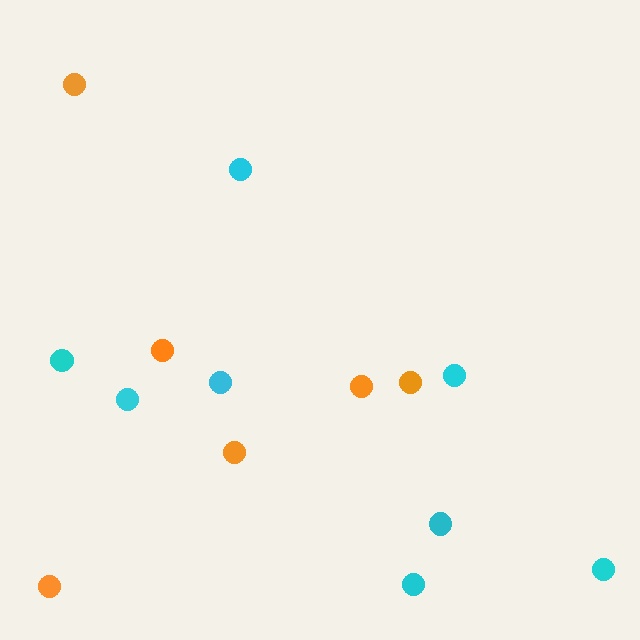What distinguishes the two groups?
There are 2 groups: one group of cyan circles (8) and one group of orange circles (6).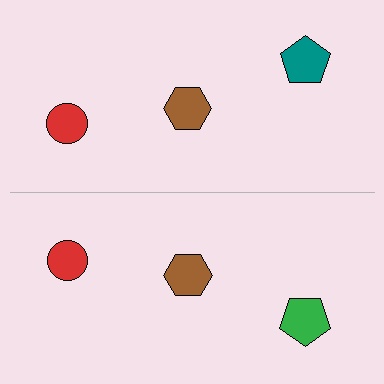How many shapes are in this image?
There are 6 shapes in this image.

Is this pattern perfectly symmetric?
No, the pattern is not perfectly symmetric. The green pentagon on the bottom side breaks the symmetry — its mirror counterpart is teal.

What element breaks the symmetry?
The green pentagon on the bottom side breaks the symmetry — its mirror counterpart is teal.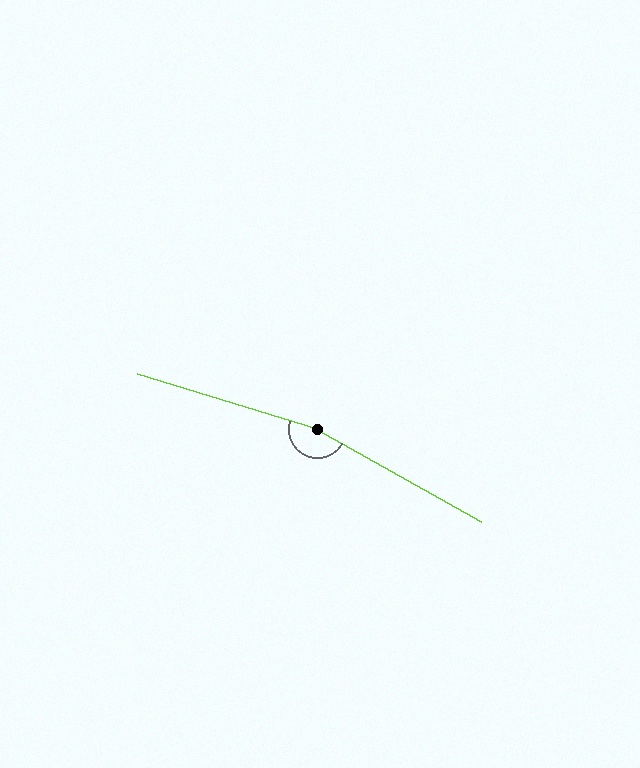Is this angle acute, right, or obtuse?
It is obtuse.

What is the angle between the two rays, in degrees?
Approximately 168 degrees.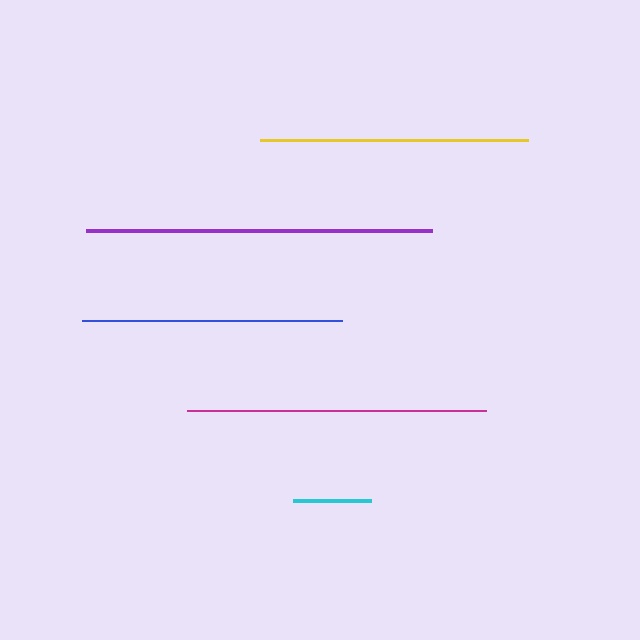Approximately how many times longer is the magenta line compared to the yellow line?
The magenta line is approximately 1.1 times the length of the yellow line.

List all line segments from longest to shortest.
From longest to shortest: purple, magenta, yellow, blue, cyan.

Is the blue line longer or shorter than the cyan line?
The blue line is longer than the cyan line.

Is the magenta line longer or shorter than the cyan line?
The magenta line is longer than the cyan line.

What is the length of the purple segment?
The purple segment is approximately 345 pixels long.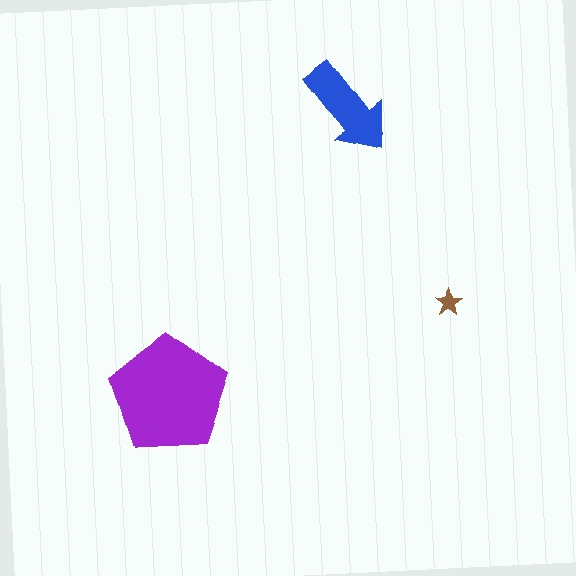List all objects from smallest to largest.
The brown star, the blue arrow, the purple pentagon.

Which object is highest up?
The blue arrow is topmost.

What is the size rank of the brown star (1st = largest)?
3rd.